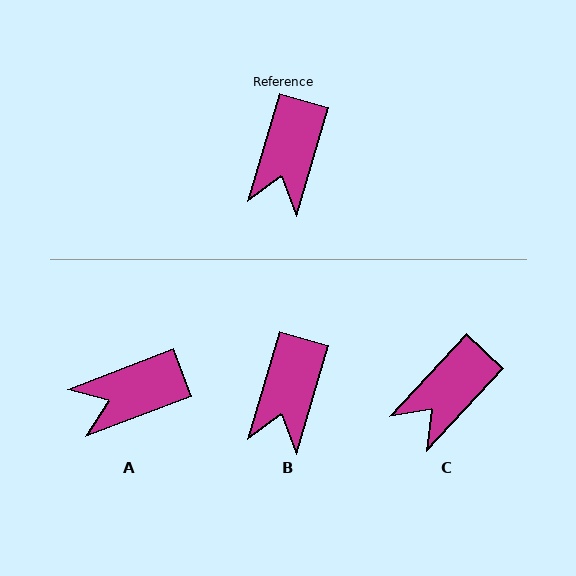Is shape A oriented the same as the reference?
No, it is off by about 52 degrees.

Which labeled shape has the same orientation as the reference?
B.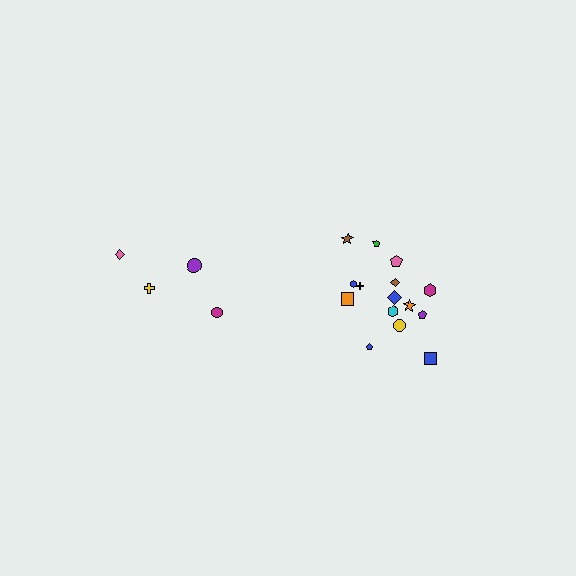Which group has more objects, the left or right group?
The right group.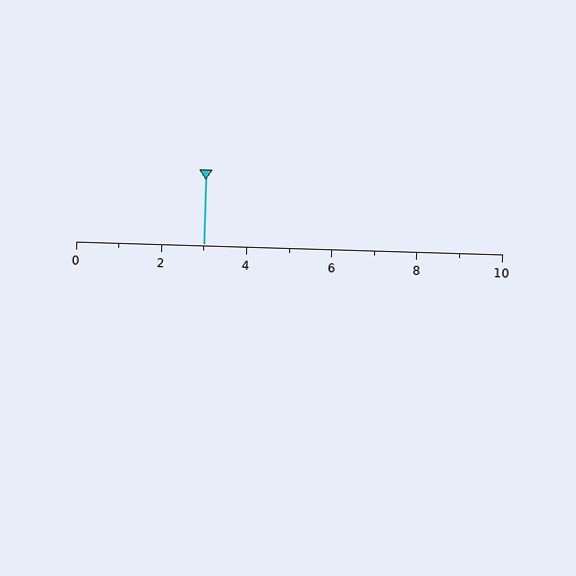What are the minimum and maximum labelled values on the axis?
The axis runs from 0 to 10.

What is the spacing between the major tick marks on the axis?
The major ticks are spaced 2 apart.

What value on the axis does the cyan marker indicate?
The marker indicates approximately 3.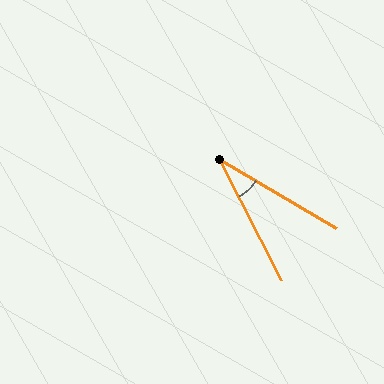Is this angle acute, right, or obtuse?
It is acute.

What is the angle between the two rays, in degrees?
Approximately 32 degrees.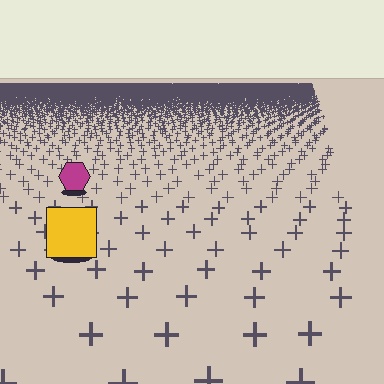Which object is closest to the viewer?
The yellow square is closest. The texture marks near it are larger and more spread out.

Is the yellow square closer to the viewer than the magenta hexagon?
Yes. The yellow square is closer — you can tell from the texture gradient: the ground texture is coarser near it.